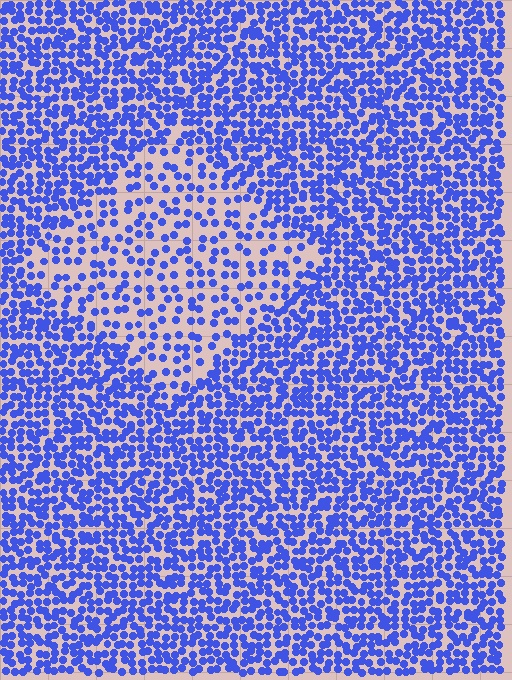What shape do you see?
I see a diamond.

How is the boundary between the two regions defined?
The boundary is defined by a change in element density (approximately 2.0x ratio). All elements are the same color, size, and shape.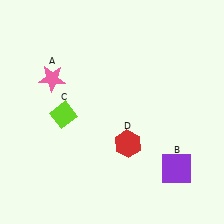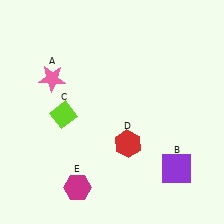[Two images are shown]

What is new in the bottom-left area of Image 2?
A magenta hexagon (E) was added in the bottom-left area of Image 2.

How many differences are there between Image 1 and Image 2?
There is 1 difference between the two images.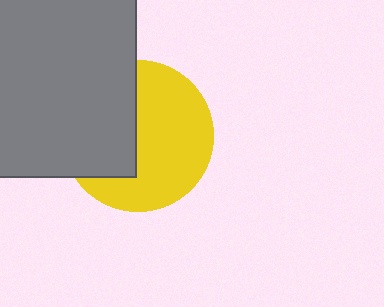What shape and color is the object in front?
The object in front is a gray square.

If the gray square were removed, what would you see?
You would see the complete yellow circle.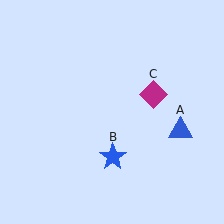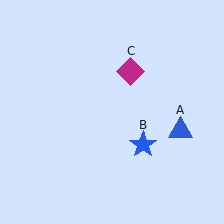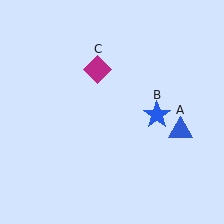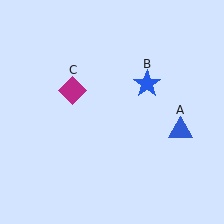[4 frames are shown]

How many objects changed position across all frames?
2 objects changed position: blue star (object B), magenta diamond (object C).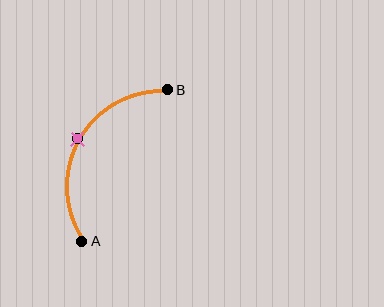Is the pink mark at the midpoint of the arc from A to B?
Yes. The pink mark lies on the arc at equal arc-length from both A and B — it is the arc midpoint.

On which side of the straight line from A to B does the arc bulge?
The arc bulges to the left of the straight line connecting A and B.